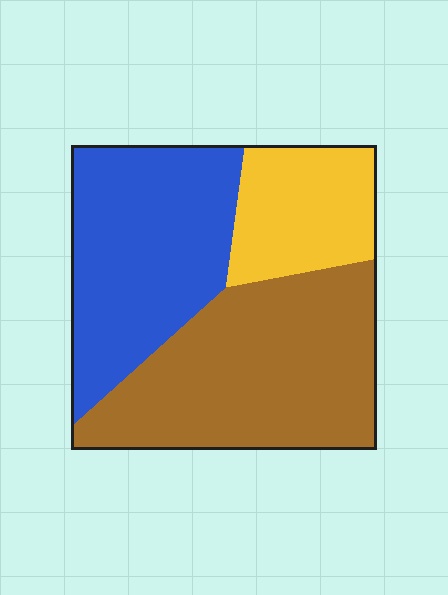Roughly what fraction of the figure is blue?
Blue covers roughly 35% of the figure.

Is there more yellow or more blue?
Blue.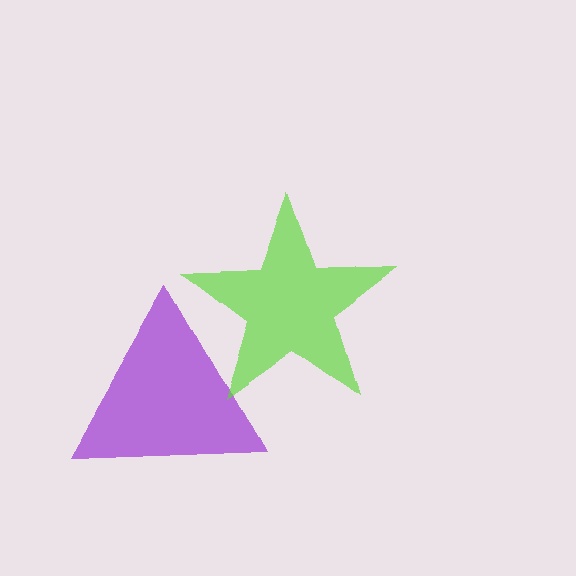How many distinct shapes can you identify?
There are 2 distinct shapes: a purple triangle, a lime star.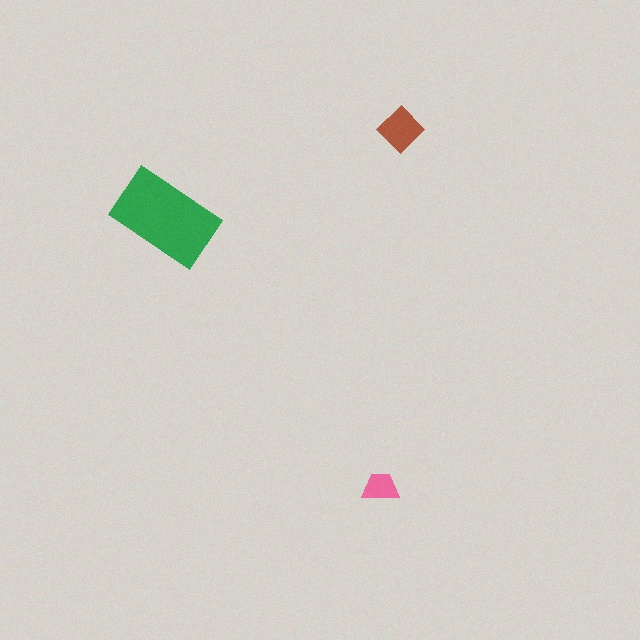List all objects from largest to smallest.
The green rectangle, the brown diamond, the pink trapezoid.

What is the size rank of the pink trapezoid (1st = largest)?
3rd.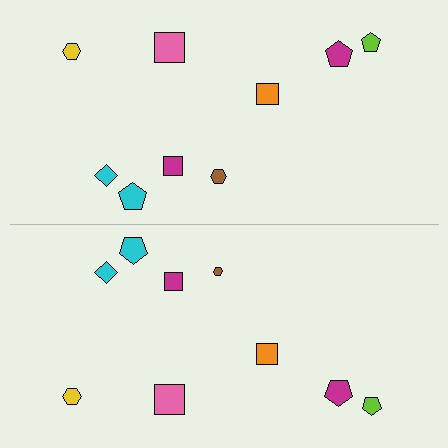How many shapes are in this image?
There are 18 shapes in this image.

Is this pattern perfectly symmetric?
No, the pattern is not perfectly symmetric. The brown hexagon on the bottom side has a different size than its mirror counterpart.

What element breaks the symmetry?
The brown hexagon on the bottom side has a different size than its mirror counterpart.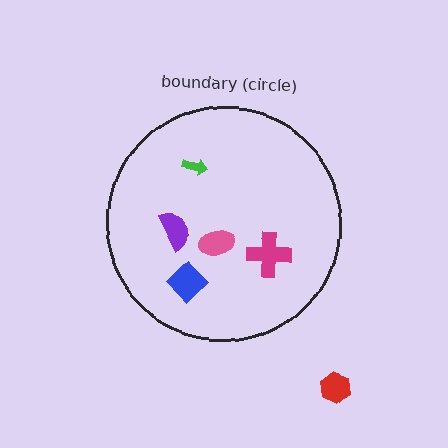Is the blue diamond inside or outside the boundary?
Inside.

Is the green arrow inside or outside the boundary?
Inside.